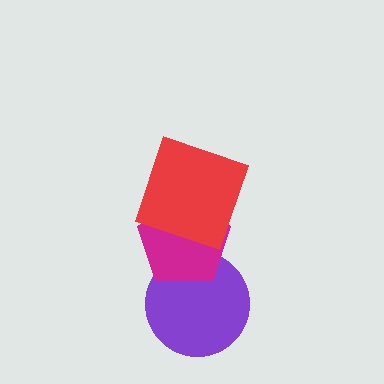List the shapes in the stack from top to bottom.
From top to bottom: the red square, the magenta pentagon, the purple circle.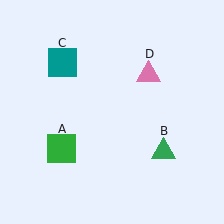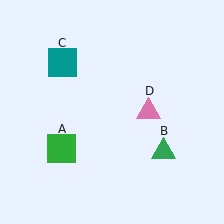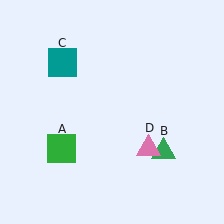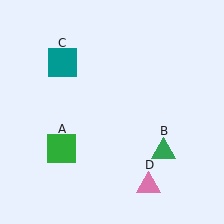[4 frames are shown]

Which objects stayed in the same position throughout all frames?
Green square (object A) and green triangle (object B) and teal square (object C) remained stationary.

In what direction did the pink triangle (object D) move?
The pink triangle (object D) moved down.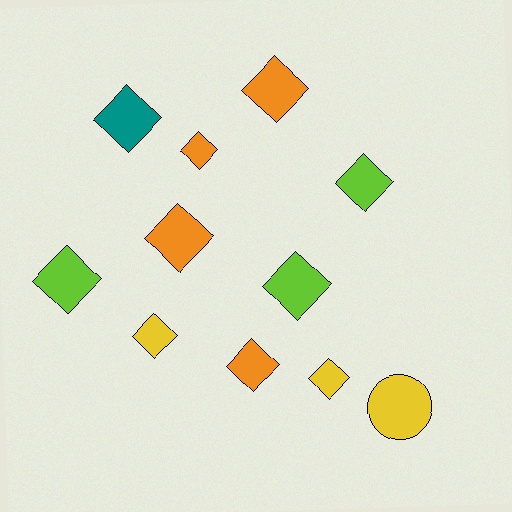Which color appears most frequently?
Orange, with 4 objects.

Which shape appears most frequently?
Diamond, with 10 objects.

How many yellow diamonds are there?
There are 2 yellow diamonds.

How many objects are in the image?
There are 11 objects.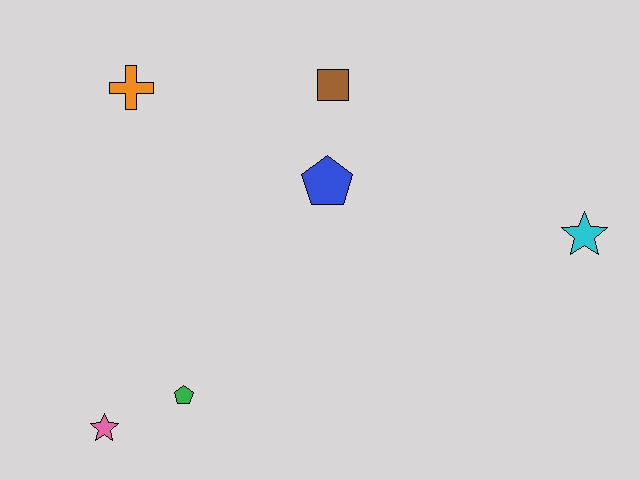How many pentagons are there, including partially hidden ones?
There are 2 pentagons.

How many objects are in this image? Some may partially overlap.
There are 6 objects.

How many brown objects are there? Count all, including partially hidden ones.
There is 1 brown object.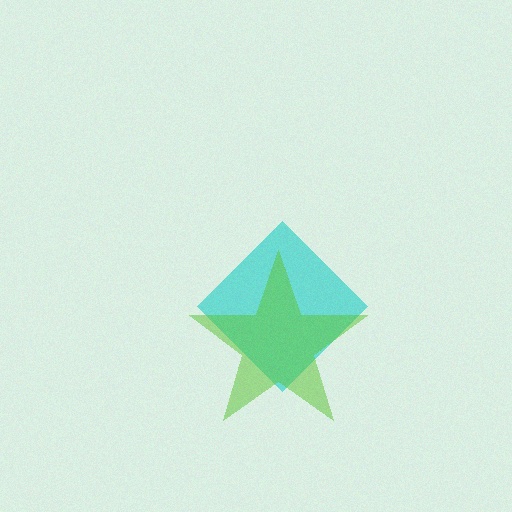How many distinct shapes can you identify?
There are 2 distinct shapes: a cyan diamond, a lime star.